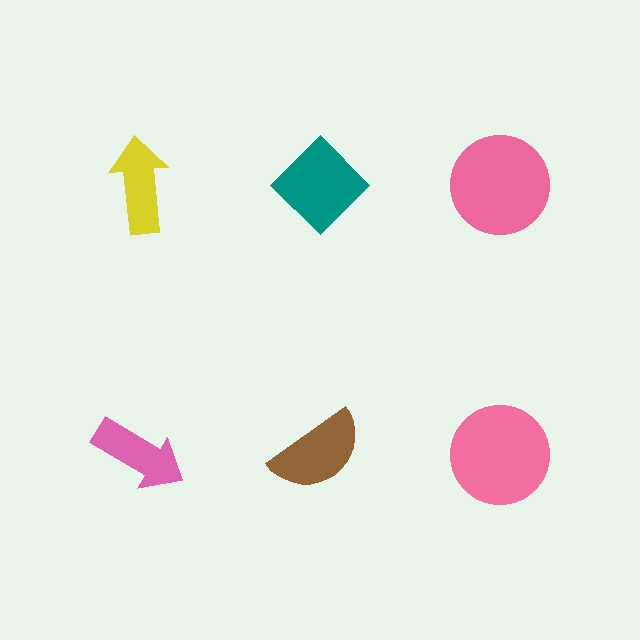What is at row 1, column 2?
A teal diamond.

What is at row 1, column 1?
A yellow arrow.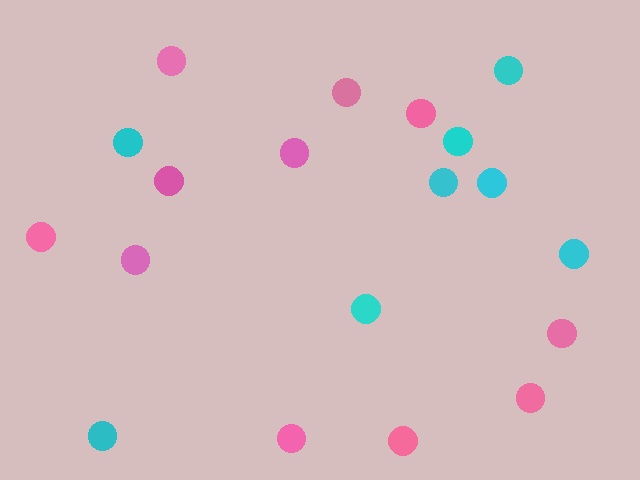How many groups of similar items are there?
There are 2 groups: one group of pink circles (11) and one group of cyan circles (8).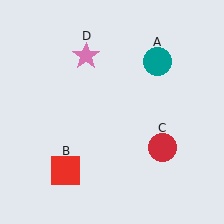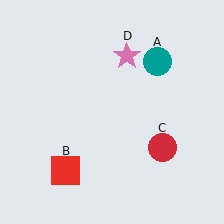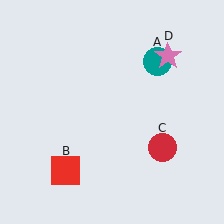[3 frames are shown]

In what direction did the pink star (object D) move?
The pink star (object D) moved right.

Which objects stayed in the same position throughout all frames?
Teal circle (object A) and red square (object B) and red circle (object C) remained stationary.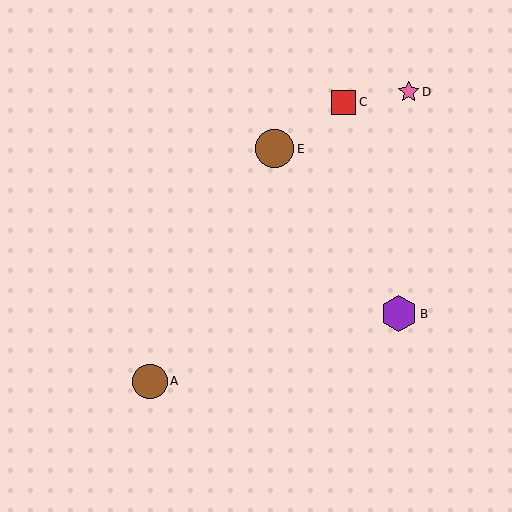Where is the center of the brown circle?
The center of the brown circle is at (275, 149).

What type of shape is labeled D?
Shape D is a pink star.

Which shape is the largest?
The brown circle (labeled E) is the largest.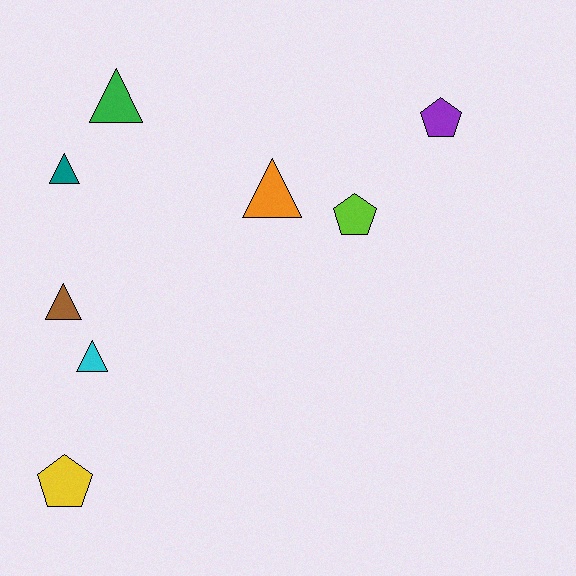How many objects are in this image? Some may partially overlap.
There are 8 objects.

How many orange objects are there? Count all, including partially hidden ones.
There is 1 orange object.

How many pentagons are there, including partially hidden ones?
There are 3 pentagons.